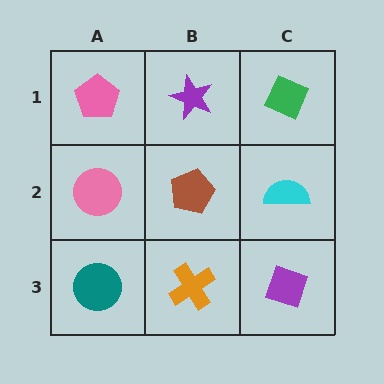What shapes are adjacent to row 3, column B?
A brown pentagon (row 2, column B), a teal circle (row 3, column A), a purple diamond (row 3, column C).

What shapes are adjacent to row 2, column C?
A green diamond (row 1, column C), a purple diamond (row 3, column C), a brown pentagon (row 2, column B).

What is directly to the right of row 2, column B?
A cyan semicircle.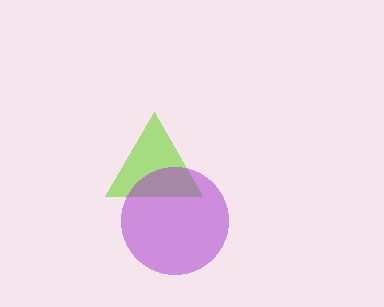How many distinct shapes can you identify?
There are 2 distinct shapes: a lime triangle, a purple circle.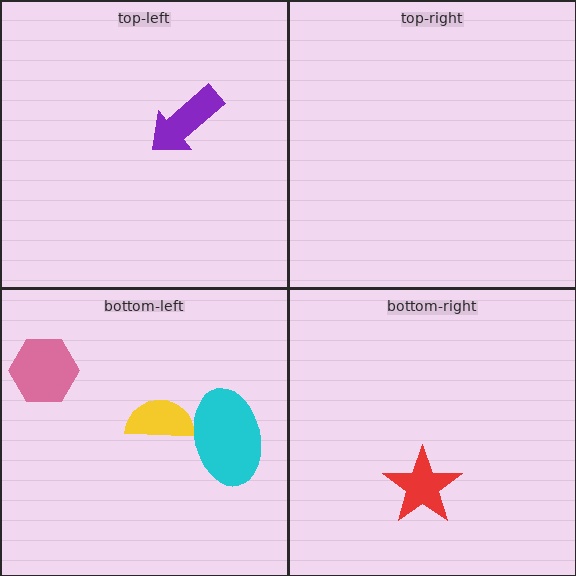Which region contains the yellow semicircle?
The bottom-left region.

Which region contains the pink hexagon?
The bottom-left region.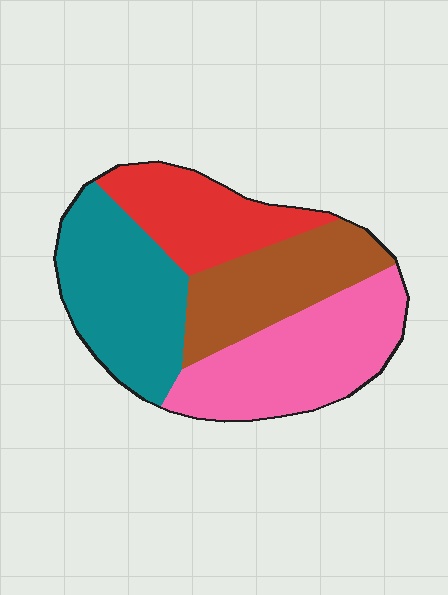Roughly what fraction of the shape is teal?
Teal takes up about one quarter (1/4) of the shape.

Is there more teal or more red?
Teal.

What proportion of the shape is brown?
Brown covers roughly 20% of the shape.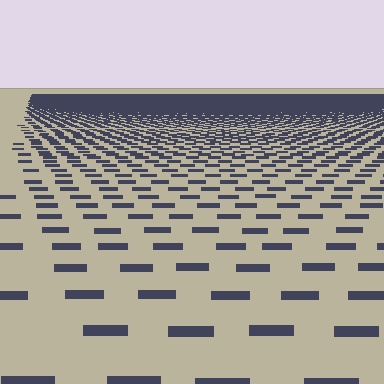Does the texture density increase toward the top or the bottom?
Density increases toward the top.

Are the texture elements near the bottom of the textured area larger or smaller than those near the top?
Larger. Near the bottom, elements are closer to the viewer and appear at a bigger on-screen size.